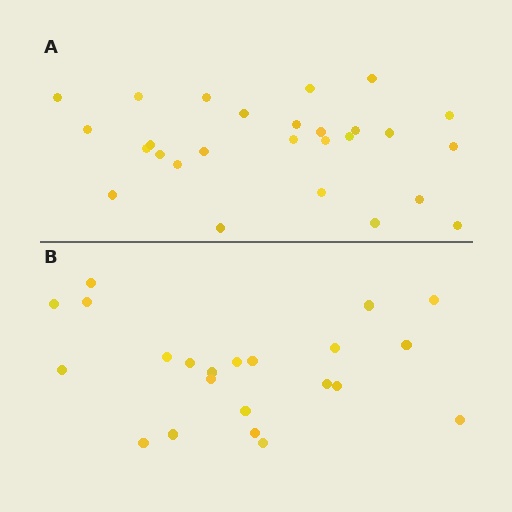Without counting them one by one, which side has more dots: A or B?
Region A (the top region) has more dots.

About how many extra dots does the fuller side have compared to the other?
Region A has about 5 more dots than region B.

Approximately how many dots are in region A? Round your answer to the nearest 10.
About 30 dots. (The exact count is 27, which rounds to 30.)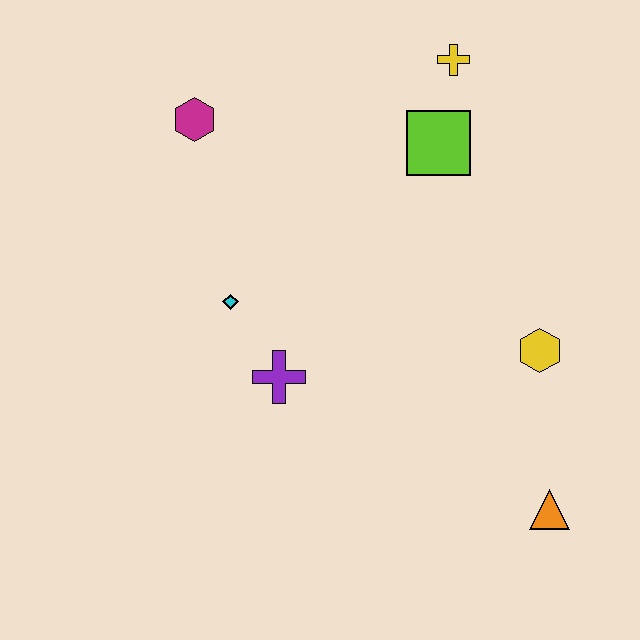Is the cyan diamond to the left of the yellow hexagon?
Yes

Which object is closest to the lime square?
The yellow cross is closest to the lime square.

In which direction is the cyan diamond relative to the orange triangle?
The cyan diamond is to the left of the orange triangle.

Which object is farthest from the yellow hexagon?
The magenta hexagon is farthest from the yellow hexagon.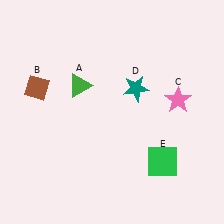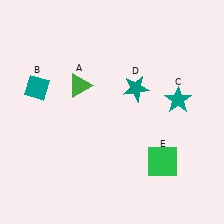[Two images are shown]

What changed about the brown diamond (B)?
In Image 1, B is brown. In Image 2, it changed to teal.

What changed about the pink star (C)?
In Image 1, C is pink. In Image 2, it changed to teal.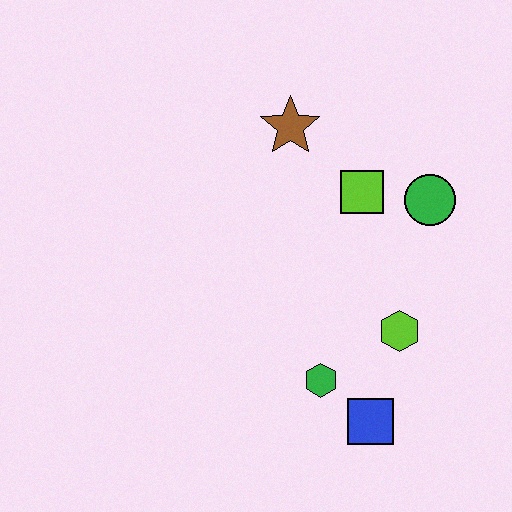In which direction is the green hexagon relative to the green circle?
The green hexagon is below the green circle.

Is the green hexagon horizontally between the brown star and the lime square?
Yes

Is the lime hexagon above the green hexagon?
Yes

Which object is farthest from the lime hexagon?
The brown star is farthest from the lime hexagon.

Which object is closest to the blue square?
The green hexagon is closest to the blue square.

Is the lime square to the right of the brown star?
Yes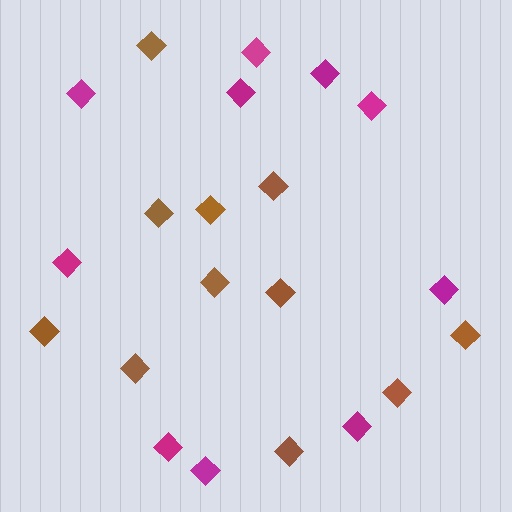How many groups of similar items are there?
There are 2 groups: one group of magenta diamonds (10) and one group of brown diamonds (11).